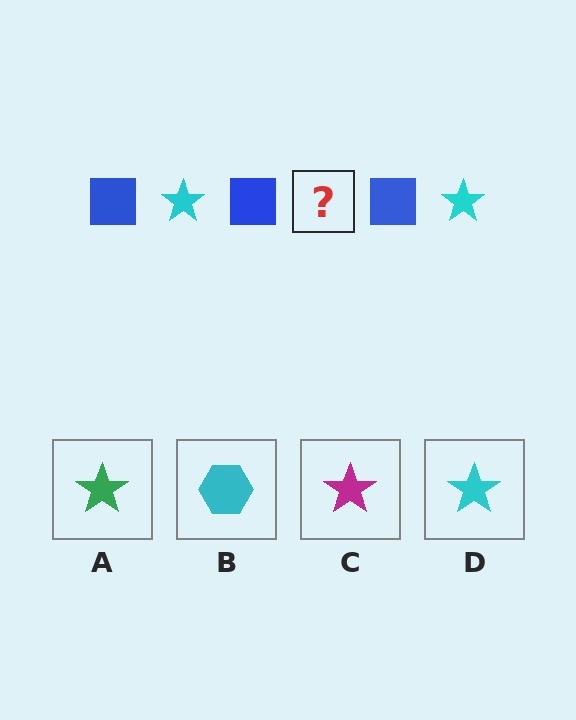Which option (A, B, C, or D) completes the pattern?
D.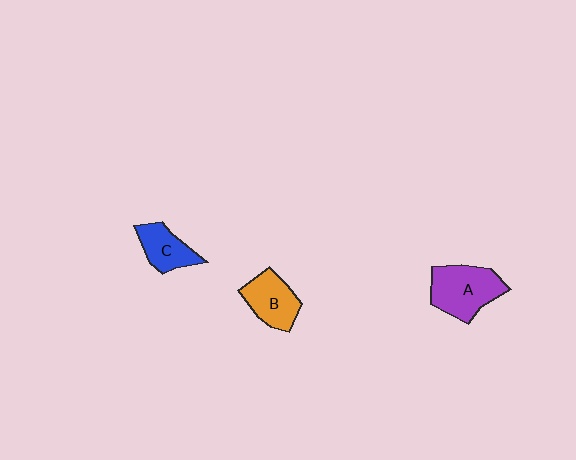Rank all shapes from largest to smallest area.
From largest to smallest: A (purple), B (orange), C (blue).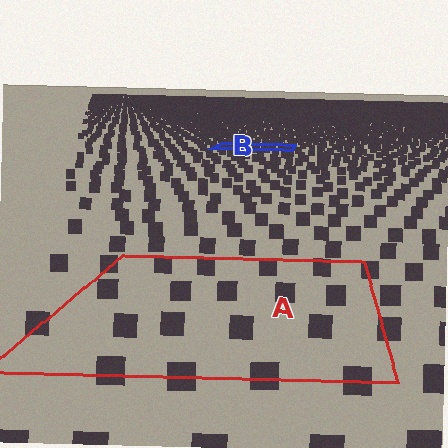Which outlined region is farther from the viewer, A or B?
Region B is farther from the viewer — the texture elements inside it appear smaller and more densely packed.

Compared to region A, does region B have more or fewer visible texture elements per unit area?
Region B has more texture elements per unit area — they are packed more densely because it is farther away.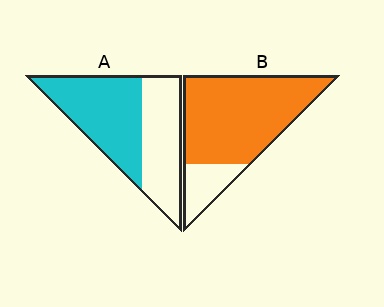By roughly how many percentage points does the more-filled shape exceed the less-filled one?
By roughly 25 percentage points (B over A).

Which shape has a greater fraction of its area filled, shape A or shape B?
Shape B.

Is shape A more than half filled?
Yes.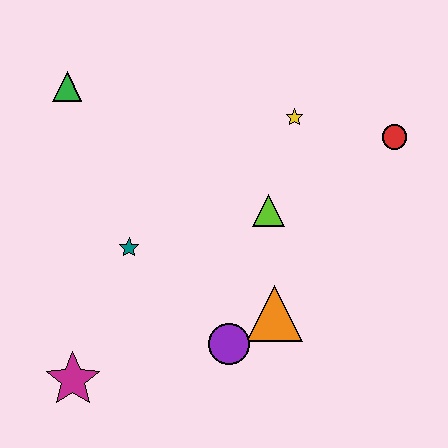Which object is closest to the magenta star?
The teal star is closest to the magenta star.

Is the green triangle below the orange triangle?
No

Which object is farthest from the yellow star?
The magenta star is farthest from the yellow star.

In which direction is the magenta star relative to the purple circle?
The magenta star is to the left of the purple circle.